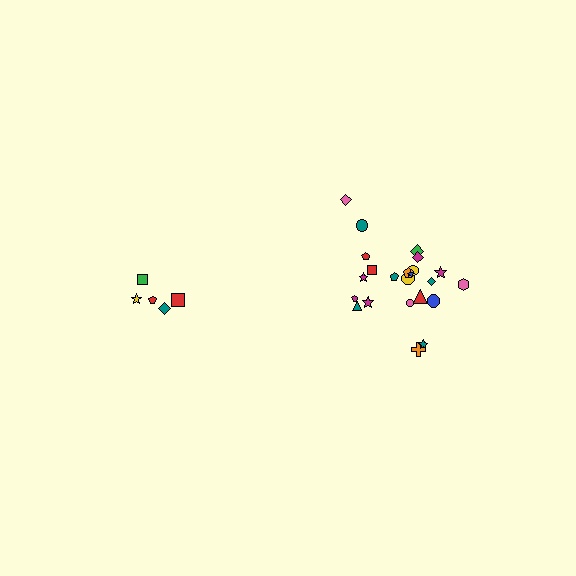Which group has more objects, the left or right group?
The right group.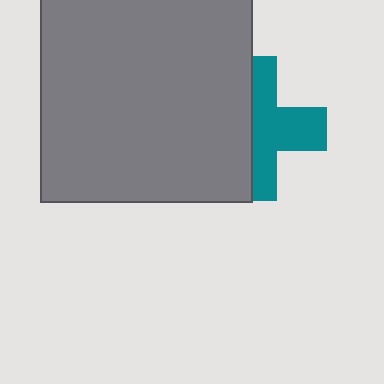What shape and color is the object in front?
The object in front is a gray square.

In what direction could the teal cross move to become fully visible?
The teal cross could move right. That would shift it out from behind the gray square entirely.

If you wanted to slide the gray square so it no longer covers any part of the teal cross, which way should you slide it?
Slide it left — that is the most direct way to separate the two shapes.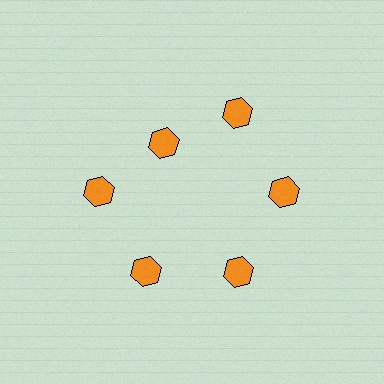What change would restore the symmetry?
The symmetry would be restored by moving it outward, back onto the ring so that all 6 hexagons sit at equal angles and equal distance from the center.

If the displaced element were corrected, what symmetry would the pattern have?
It would have 6-fold rotational symmetry — the pattern would map onto itself every 60 degrees.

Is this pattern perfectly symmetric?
No. The 6 orange hexagons are arranged in a ring, but one element near the 11 o'clock position is pulled inward toward the center, breaking the 6-fold rotational symmetry.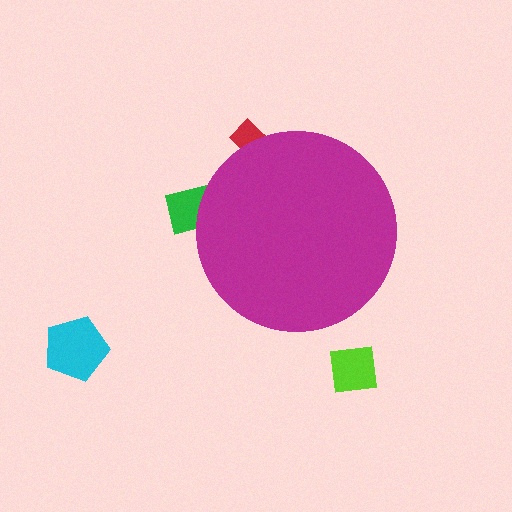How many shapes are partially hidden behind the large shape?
2 shapes are partially hidden.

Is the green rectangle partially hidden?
Yes, the green rectangle is partially hidden behind the magenta circle.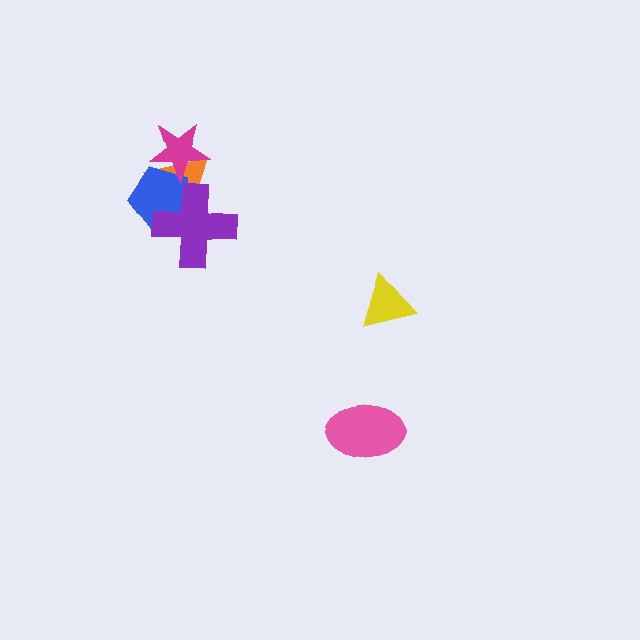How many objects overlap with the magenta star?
2 objects overlap with the magenta star.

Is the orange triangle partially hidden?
Yes, it is partially covered by another shape.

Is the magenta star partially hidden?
No, no other shape covers it.